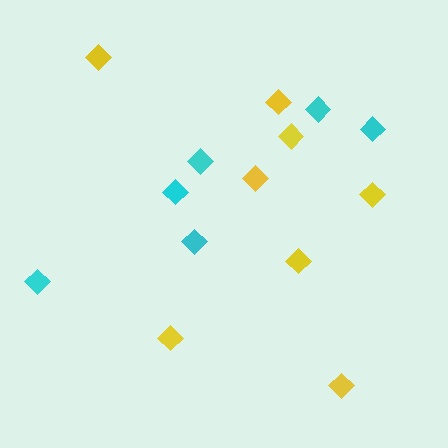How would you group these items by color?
There are 2 groups: one group of cyan diamonds (6) and one group of yellow diamonds (8).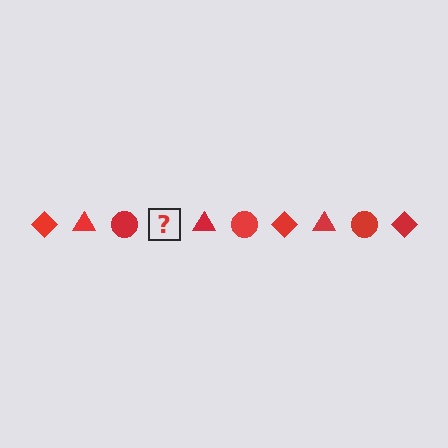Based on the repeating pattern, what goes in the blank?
The blank should be a red diamond.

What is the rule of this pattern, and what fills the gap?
The rule is that the pattern cycles through diamond, triangle, circle shapes in red. The gap should be filled with a red diamond.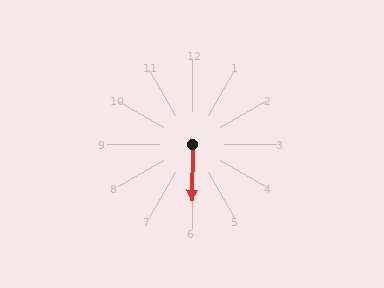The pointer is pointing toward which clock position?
Roughly 6 o'clock.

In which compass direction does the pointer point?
South.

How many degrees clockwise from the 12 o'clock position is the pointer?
Approximately 180 degrees.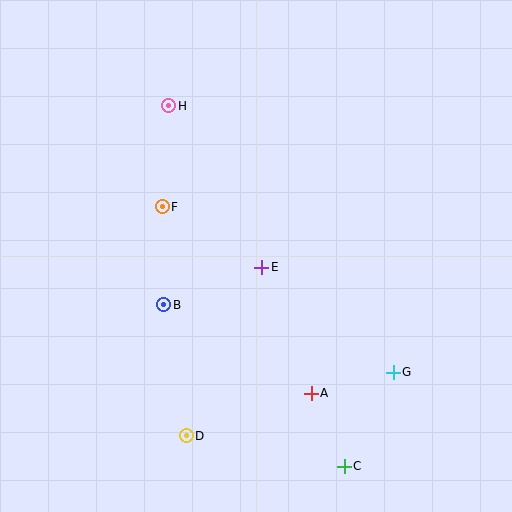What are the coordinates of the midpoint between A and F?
The midpoint between A and F is at (237, 300).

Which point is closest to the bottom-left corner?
Point D is closest to the bottom-left corner.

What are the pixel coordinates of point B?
Point B is at (164, 305).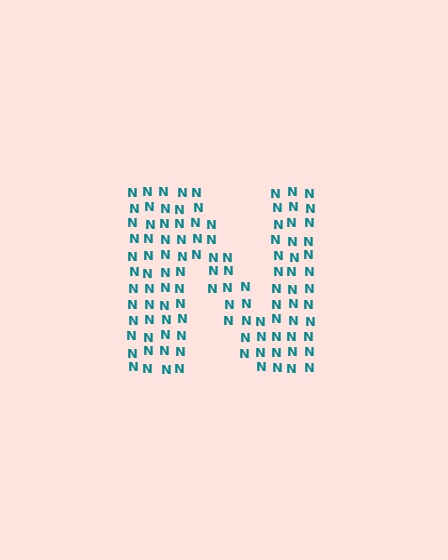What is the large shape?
The large shape is the letter N.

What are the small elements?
The small elements are letter N's.